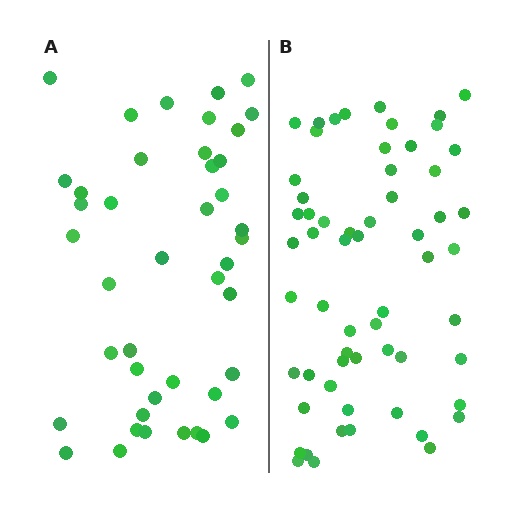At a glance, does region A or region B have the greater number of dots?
Region B (the right region) has more dots.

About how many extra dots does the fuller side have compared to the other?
Region B has approximately 15 more dots than region A.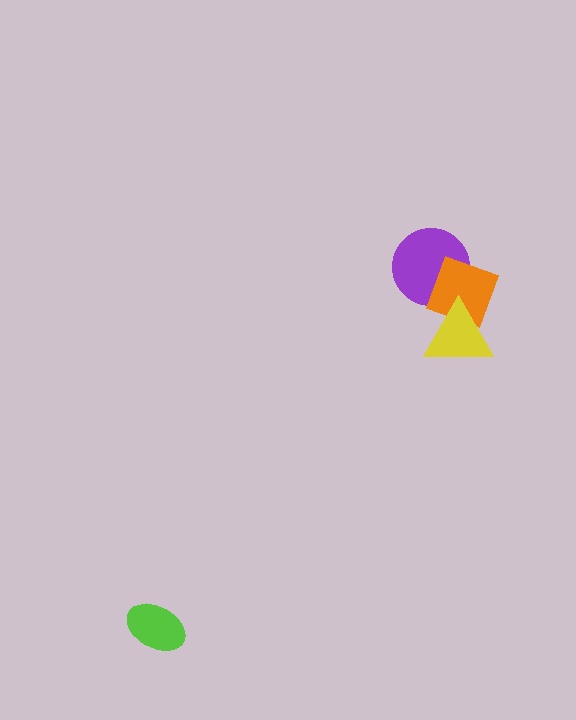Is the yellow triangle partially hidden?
No, no other shape covers it.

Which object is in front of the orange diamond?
The yellow triangle is in front of the orange diamond.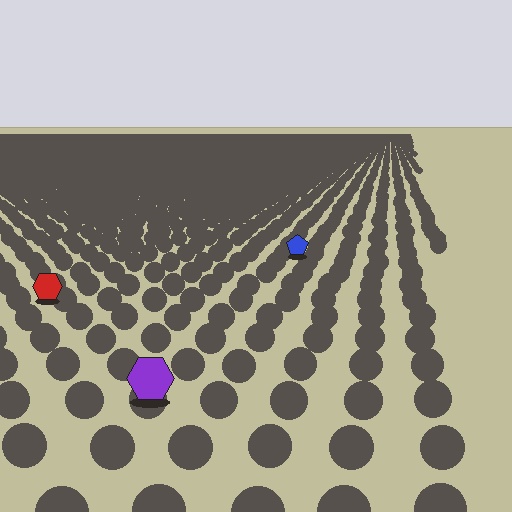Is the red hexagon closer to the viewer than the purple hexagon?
No. The purple hexagon is closer — you can tell from the texture gradient: the ground texture is coarser near it.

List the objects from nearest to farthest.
From nearest to farthest: the purple hexagon, the red hexagon, the blue pentagon.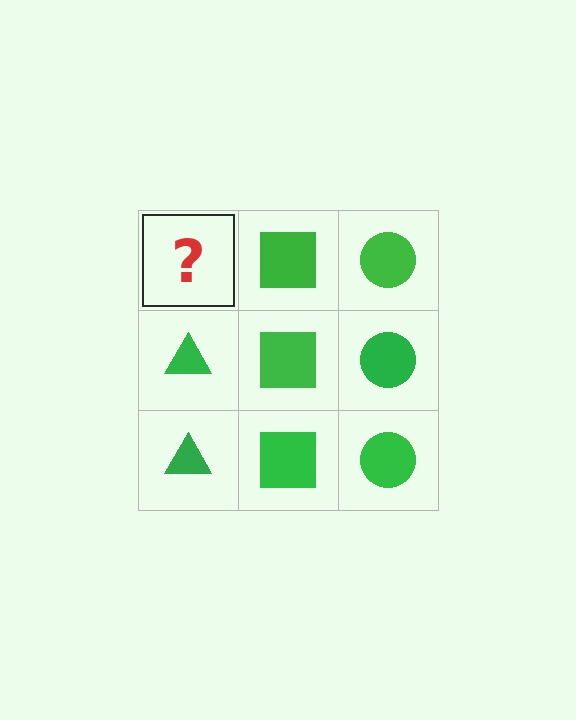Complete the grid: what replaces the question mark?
The question mark should be replaced with a green triangle.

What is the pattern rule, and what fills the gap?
The rule is that each column has a consistent shape. The gap should be filled with a green triangle.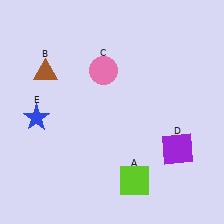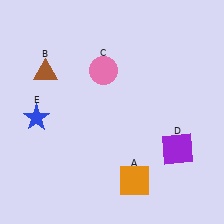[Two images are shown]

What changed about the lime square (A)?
In Image 1, A is lime. In Image 2, it changed to orange.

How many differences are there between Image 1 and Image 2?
There is 1 difference between the two images.